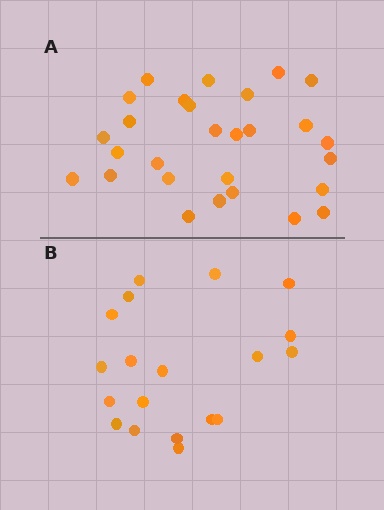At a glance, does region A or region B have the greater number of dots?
Region A (the top region) has more dots.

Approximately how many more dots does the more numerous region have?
Region A has roughly 8 or so more dots than region B.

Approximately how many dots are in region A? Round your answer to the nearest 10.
About 30 dots. (The exact count is 28, which rounds to 30.)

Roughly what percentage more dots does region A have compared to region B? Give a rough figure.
About 45% more.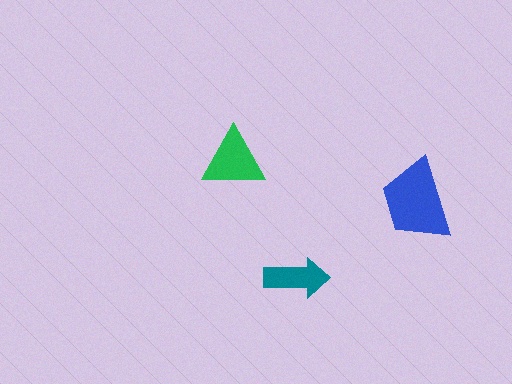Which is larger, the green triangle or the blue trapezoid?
The blue trapezoid.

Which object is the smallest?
The teal arrow.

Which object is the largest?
The blue trapezoid.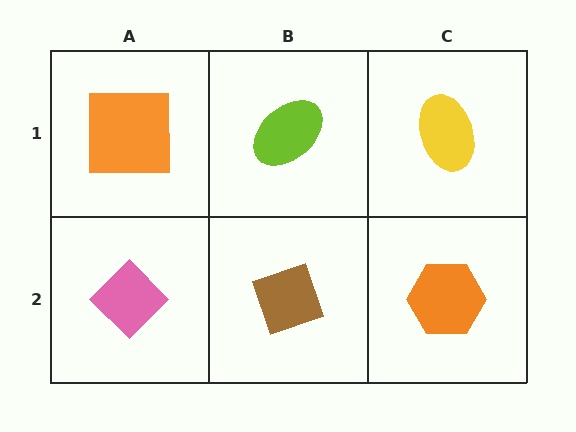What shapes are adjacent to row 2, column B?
A lime ellipse (row 1, column B), a pink diamond (row 2, column A), an orange hexagon (row 2, column C).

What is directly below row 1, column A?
A pink diamond.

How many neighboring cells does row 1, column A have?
2.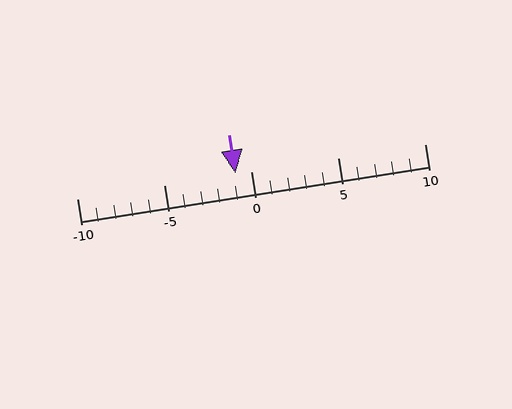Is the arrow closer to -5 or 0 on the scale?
The arrow is closer to 0.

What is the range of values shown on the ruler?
The ruler shows values from -10 to 10.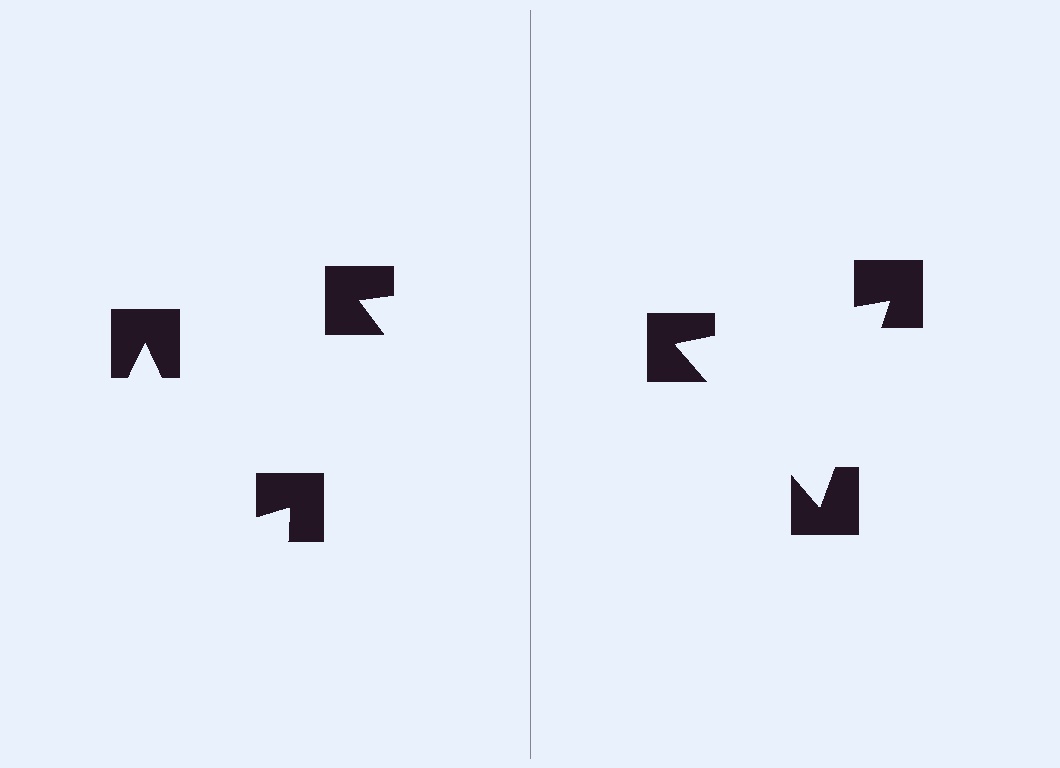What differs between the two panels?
The notched squares are positioned identically on both sides; only the wedge orientations differ. On the right they align to a triangle; on the left they are misaligned.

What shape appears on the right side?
An illusory triangle.